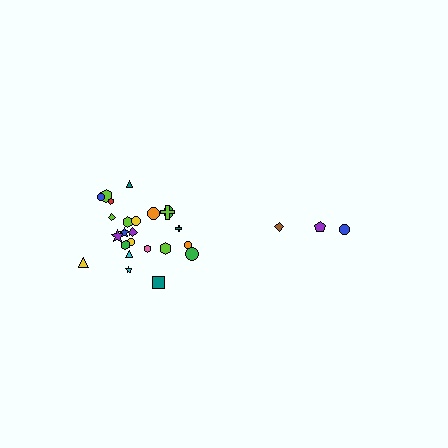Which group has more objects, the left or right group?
The left group.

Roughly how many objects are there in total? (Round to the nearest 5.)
Roughly 30 objects in total.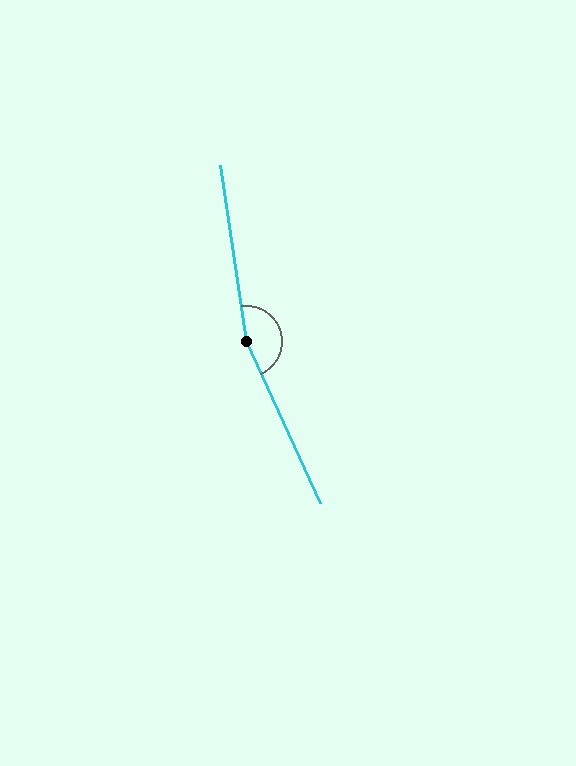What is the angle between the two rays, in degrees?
Approximately 164 degrees.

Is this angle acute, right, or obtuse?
It is obtuse.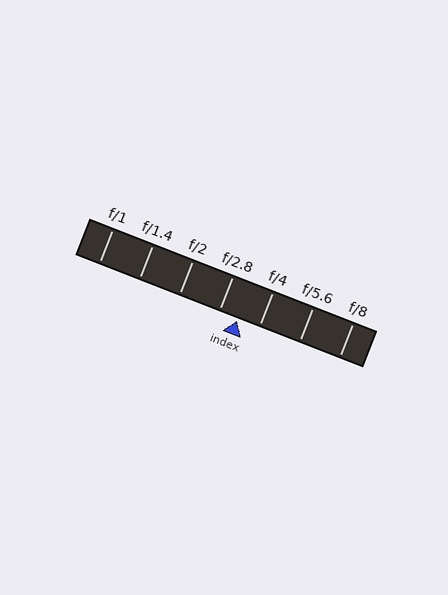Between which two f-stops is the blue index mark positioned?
The index mark is between f/2.8 and f/4.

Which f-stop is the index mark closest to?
The index mark is closest to f/2.8.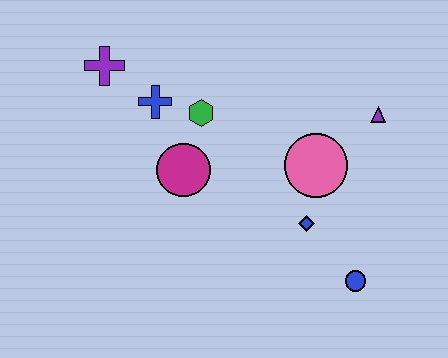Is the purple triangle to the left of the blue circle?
No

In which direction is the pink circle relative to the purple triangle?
The pink circle is to the left of the purple triangle.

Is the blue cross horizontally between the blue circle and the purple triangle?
No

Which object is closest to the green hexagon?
The blue cross is closest to the green hexagon.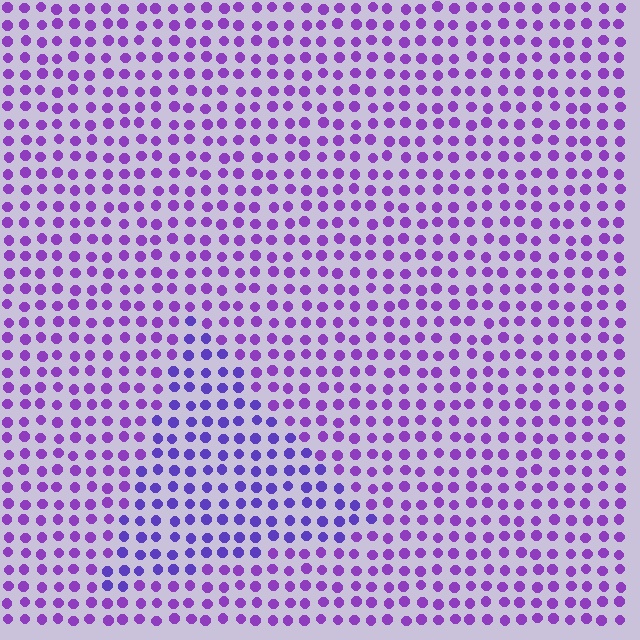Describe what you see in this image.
The image is filled with small purple elements in a uniform arrangement. A triangle-shaped region is visible where the elements are tinted to a slightly different hue, forming a subtle color boundary.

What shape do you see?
I see a triangle.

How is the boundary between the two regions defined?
The boundary is defined purely by a slight shift in hue (about 24 degrees). Spacing, size, and orientation are identical on both sides.